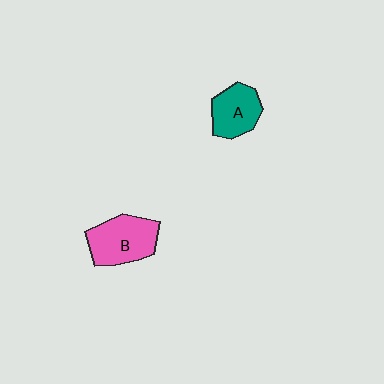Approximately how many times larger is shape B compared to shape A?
Approximately 1.3 times.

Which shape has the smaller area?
Shape A (teal).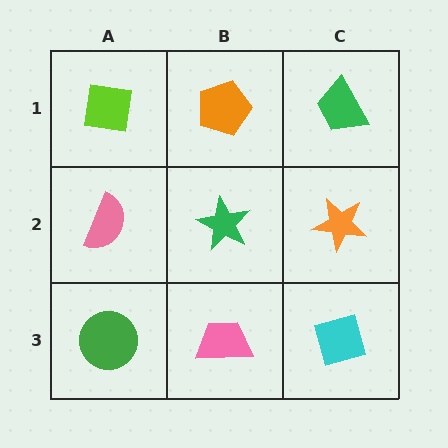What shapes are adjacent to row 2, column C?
A green trapezoid (row 1, column C), a cyan diamond (row 3, column C), a green star (row 2, column B).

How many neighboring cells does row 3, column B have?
3.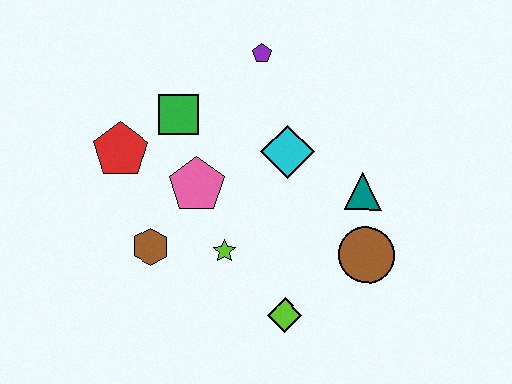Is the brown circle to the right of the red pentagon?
Yes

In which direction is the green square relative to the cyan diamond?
The green square is to the left of the cyan diamond.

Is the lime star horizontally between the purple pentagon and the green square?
Yes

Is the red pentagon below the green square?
Yes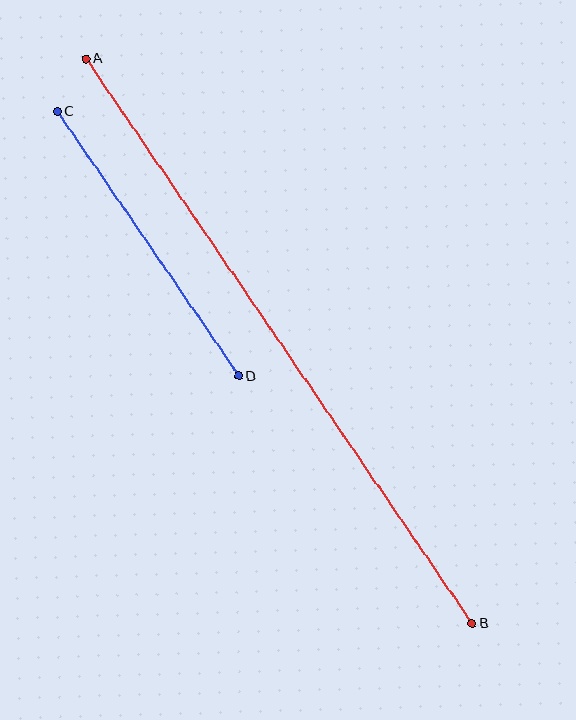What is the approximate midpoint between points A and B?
The midpoint is at approximately (279, 341) pixels.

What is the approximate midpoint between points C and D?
The midpoint is at approximately (148, 244) pixels.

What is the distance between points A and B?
The distance is approximately 684 pixels.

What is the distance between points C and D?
The distance is approximately 321 pixels.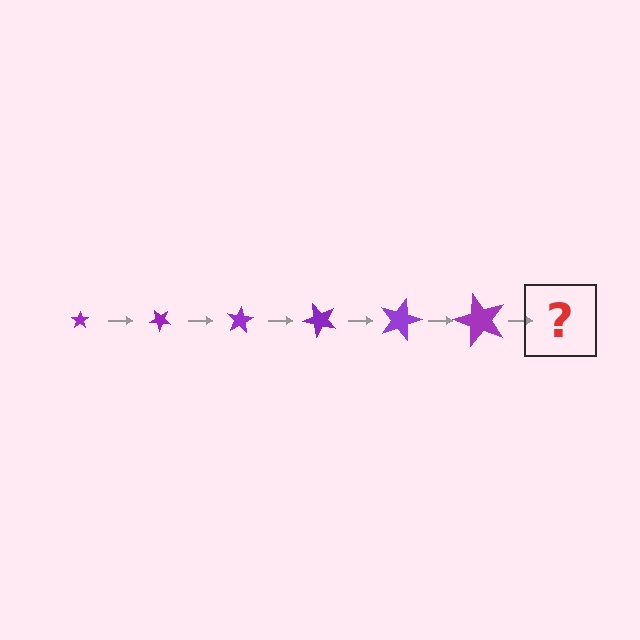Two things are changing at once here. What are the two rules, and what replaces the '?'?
The two rules are that the star grows larger each step and it rotates 40 degrees each step. The '?' should be a star, larger than the previous one and rotated 240 degrees from the start.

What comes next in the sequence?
The next element should be a star, larger than the previous one and rotated 240 degrees from the start.